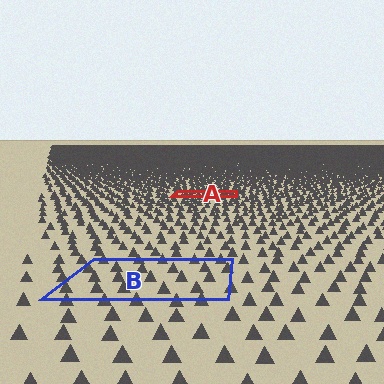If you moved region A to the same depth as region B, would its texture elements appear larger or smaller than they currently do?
They would appear larger. At a closer depth, the same texture elements are projected at a bigger on-screen size.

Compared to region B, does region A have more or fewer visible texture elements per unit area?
Region A has more texture elements per unit area — they are packed more densely because it is farther away.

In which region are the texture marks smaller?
The texture marks are smaller in region A, because it is farther away.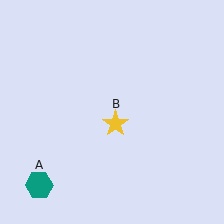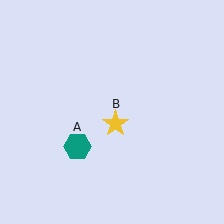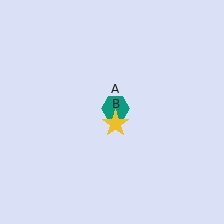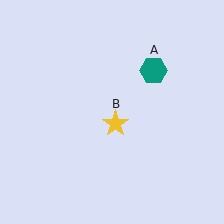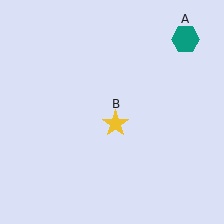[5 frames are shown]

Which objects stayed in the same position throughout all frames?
Yellow star (object B) remained stationary.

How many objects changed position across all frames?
1 object changed position: teal hexagon (object A).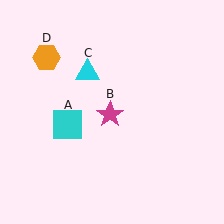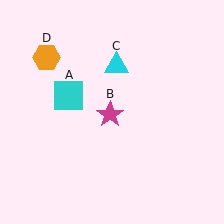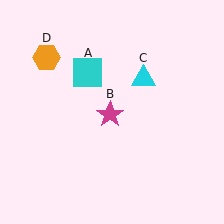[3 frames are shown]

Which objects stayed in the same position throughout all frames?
Magenta star (object B) and orange hexagon (object D) remained stationary.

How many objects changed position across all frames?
2 objects changed position: cyan square (object A), cyan triangle (object C).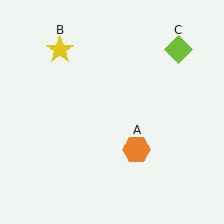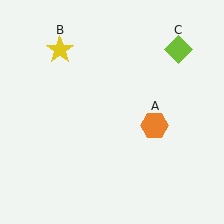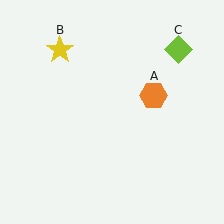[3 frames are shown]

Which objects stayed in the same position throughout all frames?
Yellow star (object B) and lime diamond (object C) remained stationary.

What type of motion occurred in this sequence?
The orange hexagon (object A) rotated counterclockwise around the center of the scene.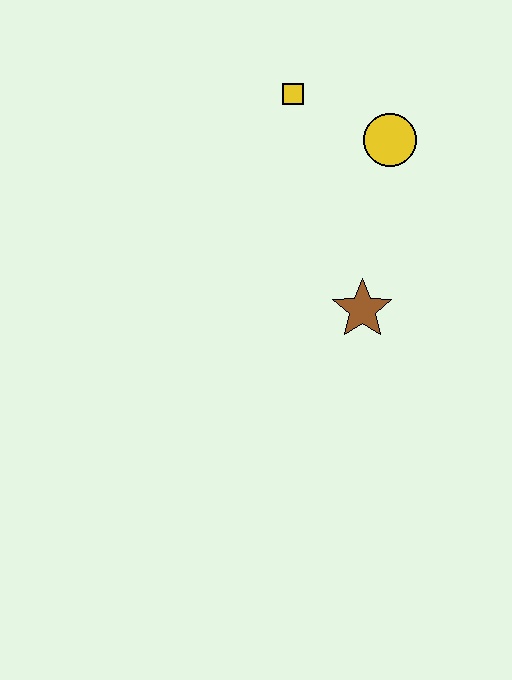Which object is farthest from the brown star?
The yellow square is farthest from the brown star.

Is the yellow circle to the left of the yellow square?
No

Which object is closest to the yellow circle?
The yellow square is closest to the yellow circle.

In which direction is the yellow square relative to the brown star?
The yellow square is above the brown star.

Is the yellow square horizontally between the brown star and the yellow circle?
No